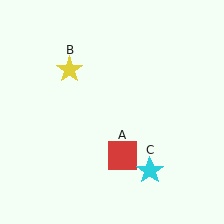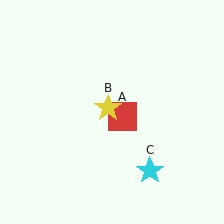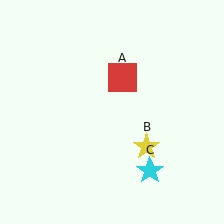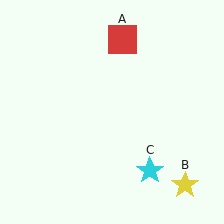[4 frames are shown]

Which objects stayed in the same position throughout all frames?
Cyan star (object C) remained stationary.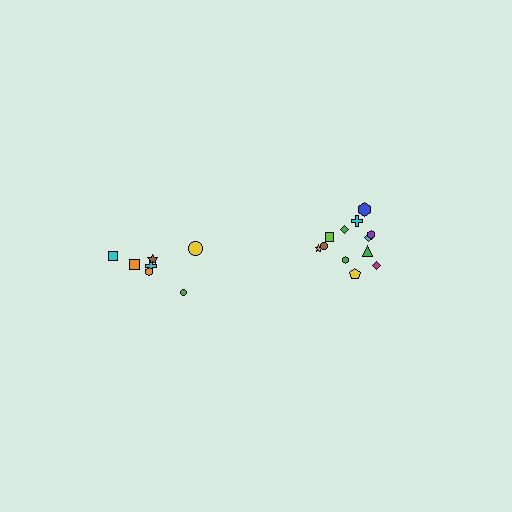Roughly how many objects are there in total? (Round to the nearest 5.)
Roughly 20 objects in total.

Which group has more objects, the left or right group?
The right group.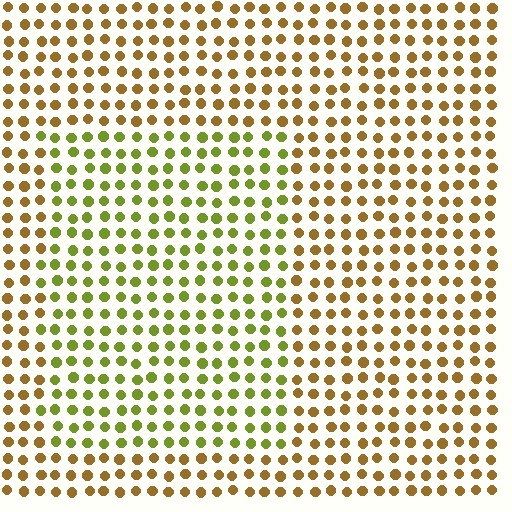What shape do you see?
I see a rectangle.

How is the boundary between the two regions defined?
The boundary is defined purely by a slight shift in hue (about 42 degrees). Spacing, size, and orientation are identical on both sides.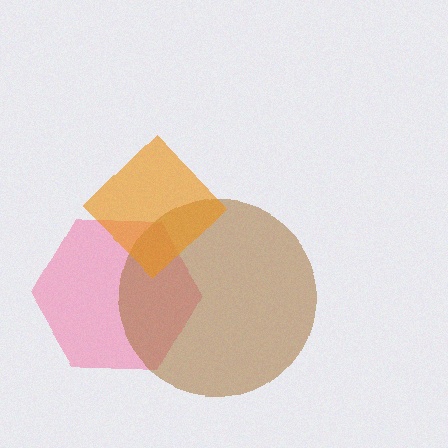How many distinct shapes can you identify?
There are 3 distinct shapes: a pink hexagon, a brown circle, an orange diamond.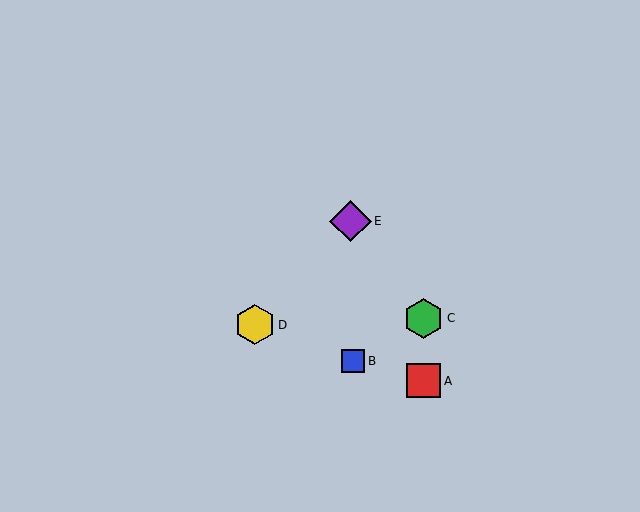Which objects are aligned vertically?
Objects A, C are aligned vertically.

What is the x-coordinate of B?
Object B is at x≈353.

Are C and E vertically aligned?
No, C is at x≈424 and E is at x≈351.